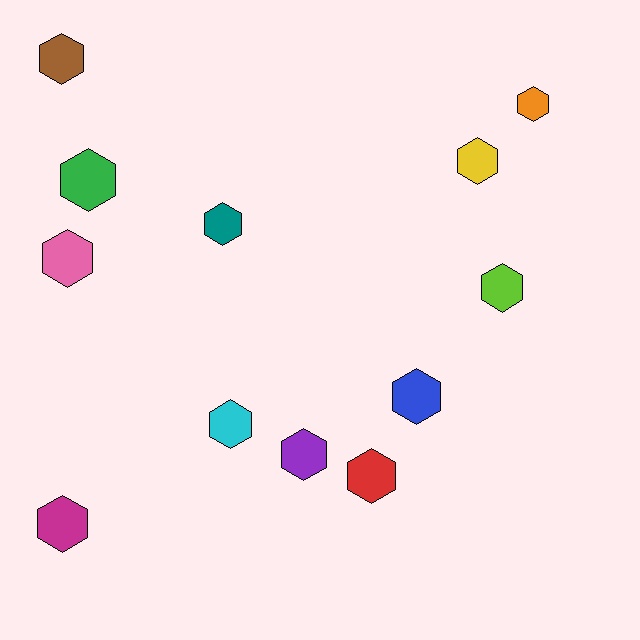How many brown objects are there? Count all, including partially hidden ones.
There is 1 brown object.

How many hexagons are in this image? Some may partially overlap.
There are 12 hexagons.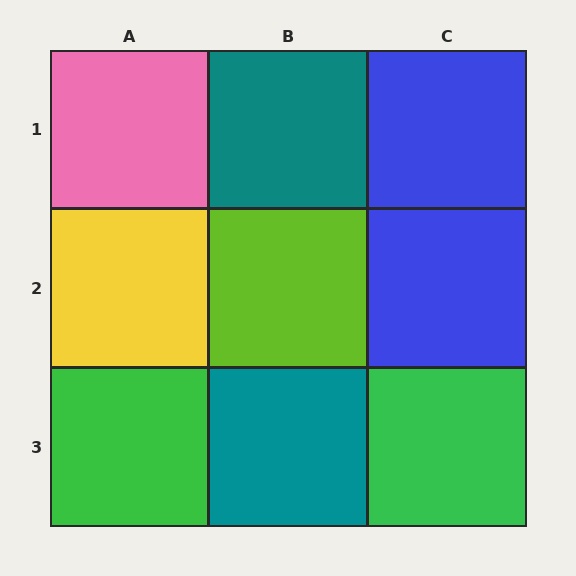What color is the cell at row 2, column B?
Lime.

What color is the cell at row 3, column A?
Green.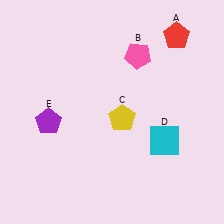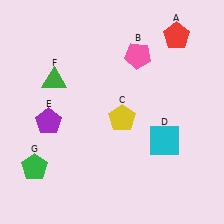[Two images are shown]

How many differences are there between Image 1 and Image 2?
There are 2 differences between the two images.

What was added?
A green triangle (F), a green pentagon (G) were added in Image 2.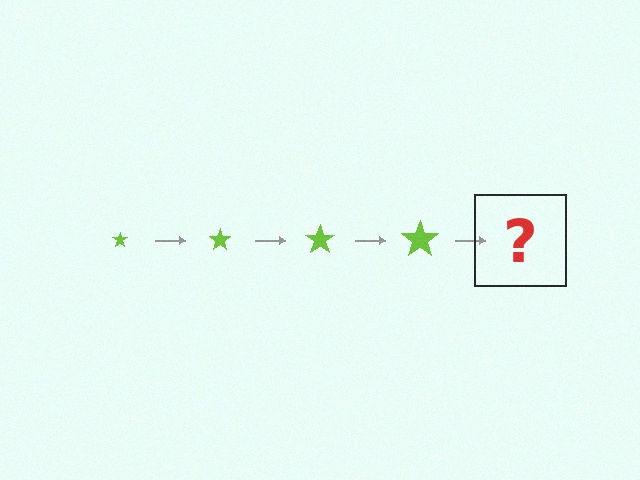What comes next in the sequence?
The next element should be a lime star, larger than the previous one.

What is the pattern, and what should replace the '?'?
The pattern is that the star gets progressively larger each step. The '?' should be a lime star, larger than the previous one.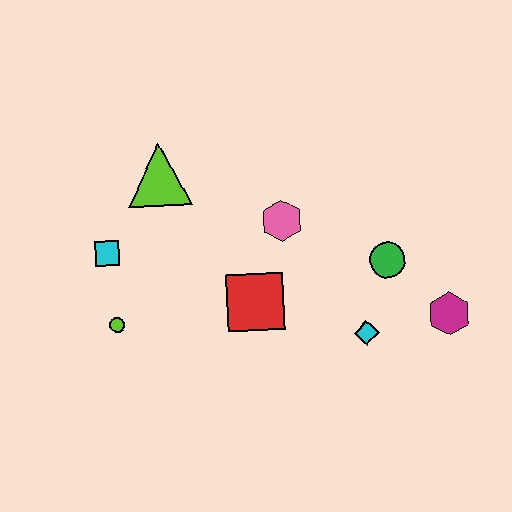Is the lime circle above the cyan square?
No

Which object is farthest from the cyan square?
The magenta hexagon is farthest from the cyan square.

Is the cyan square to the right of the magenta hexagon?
No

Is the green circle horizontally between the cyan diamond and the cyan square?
No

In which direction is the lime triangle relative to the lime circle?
The lime triangle is above the lime circle.